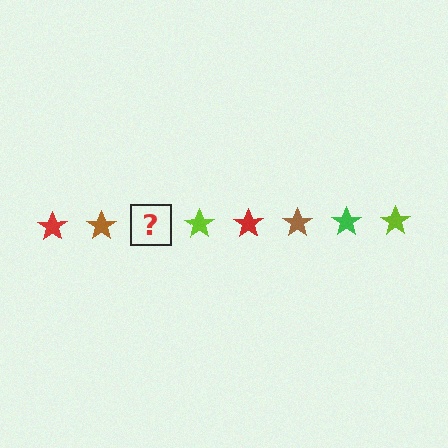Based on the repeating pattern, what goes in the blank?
The blank should be a green star.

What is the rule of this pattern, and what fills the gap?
The rule is that the pattern cycles through red, brown, green, lime stars. The gap should be filled with a green star.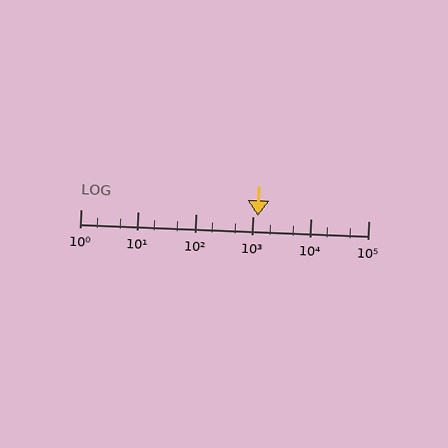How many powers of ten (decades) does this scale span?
The scale spans 5 decades, from 1 to 100000.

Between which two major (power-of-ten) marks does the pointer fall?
The pointer is between 1000 and 10000.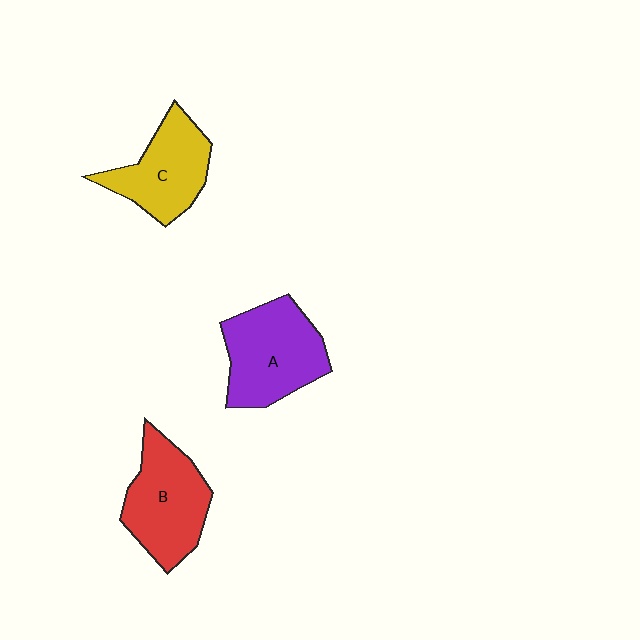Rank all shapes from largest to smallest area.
From largest to smallest: A (purple), B (red), C (yellow).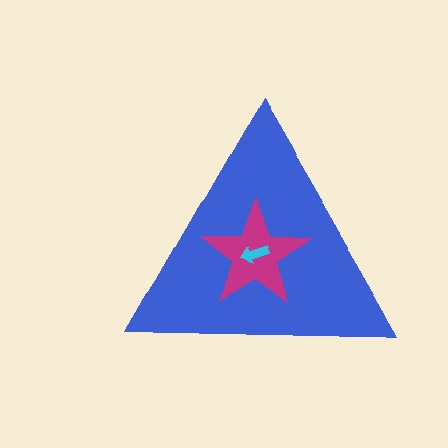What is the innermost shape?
The cyan arrow.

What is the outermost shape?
The blue triangle.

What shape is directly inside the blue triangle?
The magenta star.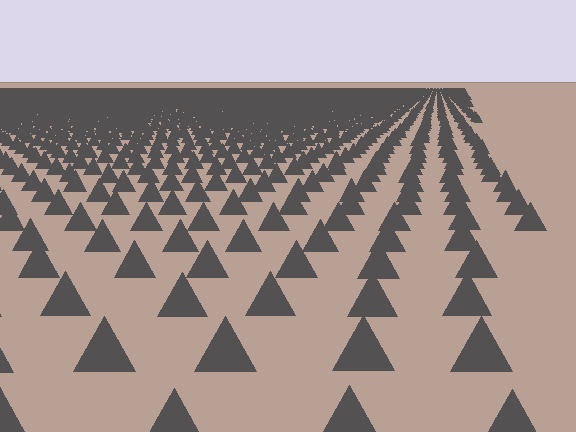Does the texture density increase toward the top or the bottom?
Density increases toward the top.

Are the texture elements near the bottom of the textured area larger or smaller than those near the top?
Larger. Near the bottom, elements are closer to the viewer and appear at a bigger on-screen size.